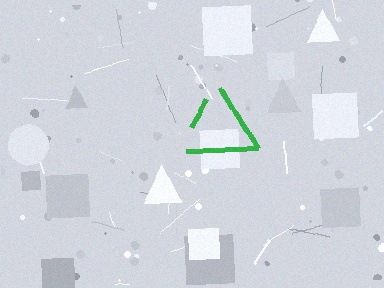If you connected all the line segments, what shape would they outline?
They would outline a triangle.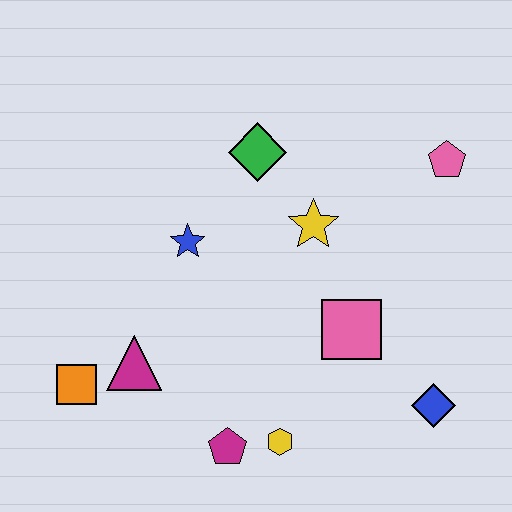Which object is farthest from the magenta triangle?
The pink pentagon is farthest from the magenta triangle.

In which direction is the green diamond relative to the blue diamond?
The green diamond is above the blue diamond.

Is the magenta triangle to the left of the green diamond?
Yes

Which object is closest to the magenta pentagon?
The yellow hexagon is closest to the magenta pentagon.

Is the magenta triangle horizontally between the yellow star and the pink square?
No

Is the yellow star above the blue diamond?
Yes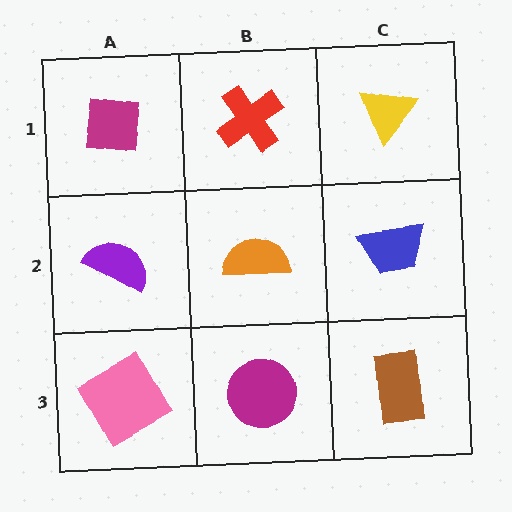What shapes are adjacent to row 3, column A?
A purple semicircle (row 2, column A), a magenta circle (row 3, column B).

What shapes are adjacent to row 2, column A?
A magenta square (row 1, column A), a pink square (row 3, column A), an orange semicircle (row 2, column B).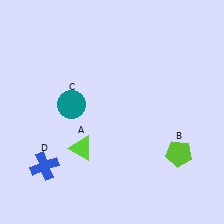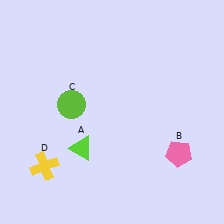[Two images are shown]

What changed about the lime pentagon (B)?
In Image 1, B is lime. In Image 2, it changed to pink.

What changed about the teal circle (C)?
In Image 1, C is teal. In Image 2, it changed to lime.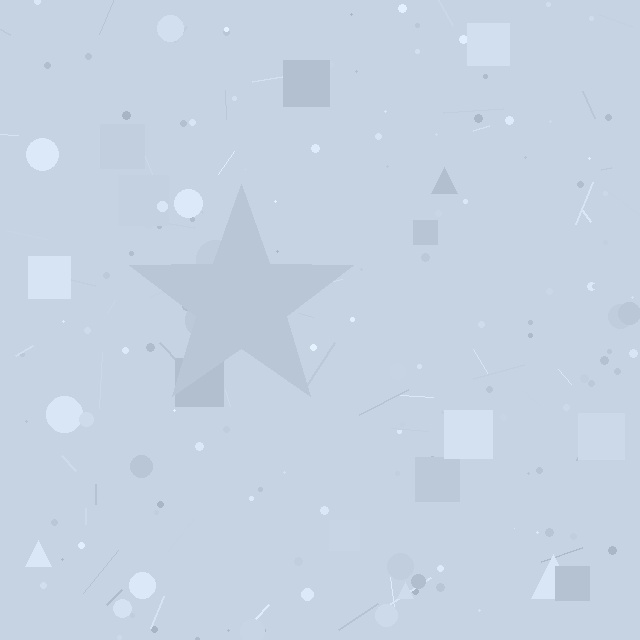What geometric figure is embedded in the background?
A star is embedded in the background.